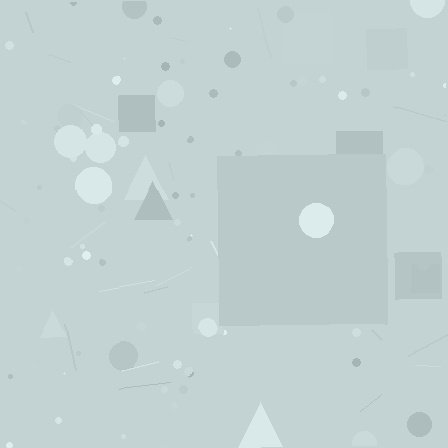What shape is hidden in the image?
A square is hidden in the image.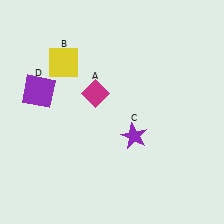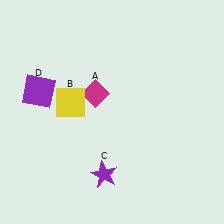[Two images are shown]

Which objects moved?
The objects that moved are: the yellow square (B), the purple star (C).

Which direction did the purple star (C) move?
The purple star (C) moved down.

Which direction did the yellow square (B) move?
The yellow square (B) moved down.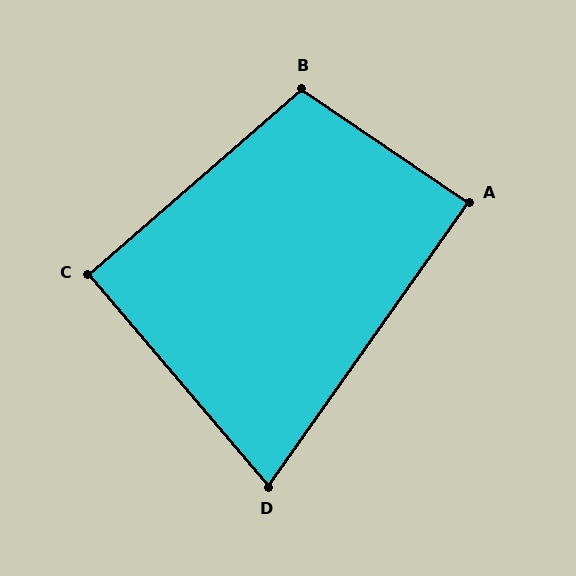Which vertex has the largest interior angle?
B, at approximately 105 degrees.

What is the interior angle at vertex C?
Approximately 91 degrees (approximately right).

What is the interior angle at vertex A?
Approximately 89 degrees (approximately right).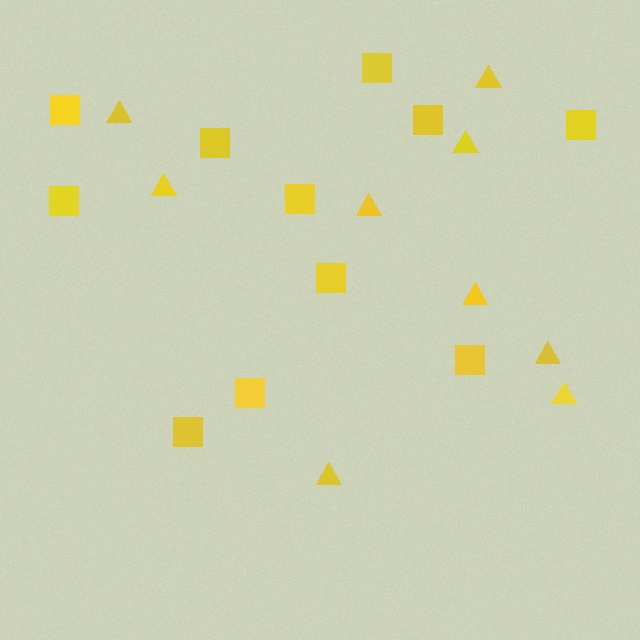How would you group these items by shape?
There are 2 groups: one group of squares (11) and one group of triangles (9).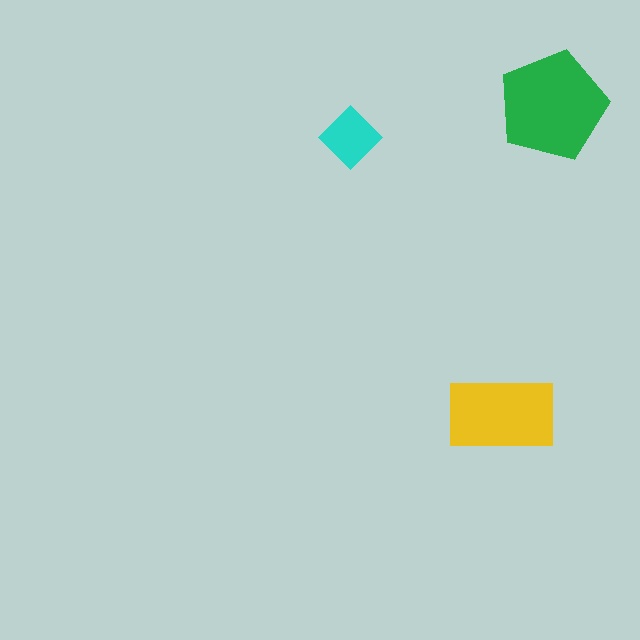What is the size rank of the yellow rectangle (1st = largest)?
2nd.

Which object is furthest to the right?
The green pentagon is rightmost.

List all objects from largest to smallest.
The green pentagon, the yellow rectangle, the cyan diamond.